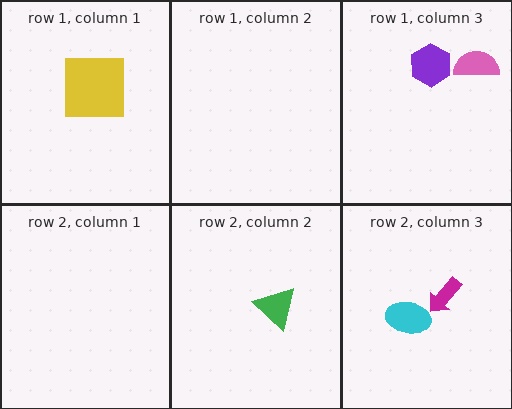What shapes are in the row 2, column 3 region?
The magenta arrow, the cyan ellipse.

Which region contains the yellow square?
The row 1, column 1 region.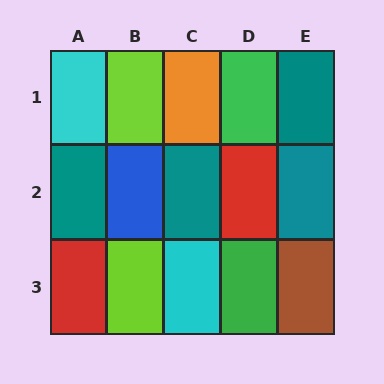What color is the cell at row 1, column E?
Teal.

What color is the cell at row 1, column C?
Orange.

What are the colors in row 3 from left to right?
Red, lime, cyan, green, brown.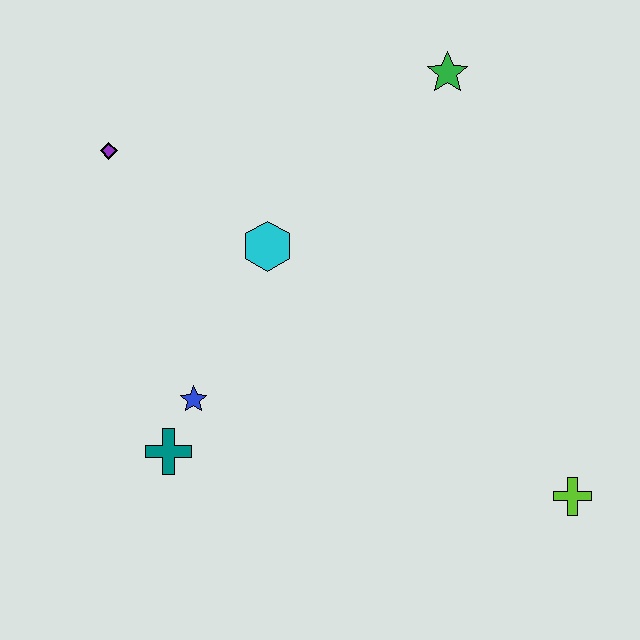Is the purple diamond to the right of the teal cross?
No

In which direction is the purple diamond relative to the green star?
The purple diamond is to the left of the green star.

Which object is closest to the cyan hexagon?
The blue star is closest to the cyan hexagon.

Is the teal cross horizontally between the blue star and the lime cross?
No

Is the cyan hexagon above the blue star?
Yes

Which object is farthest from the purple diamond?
The lime cross is farthest from the purple diamond.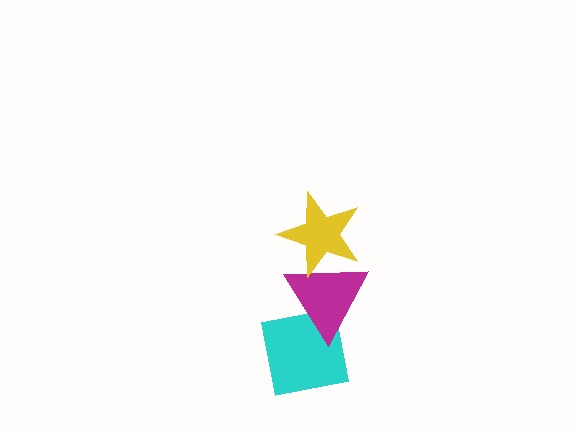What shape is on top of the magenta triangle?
The yellow star is on top of the magenta triangle.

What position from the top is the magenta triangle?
The magenta triangle is 2nd from the top.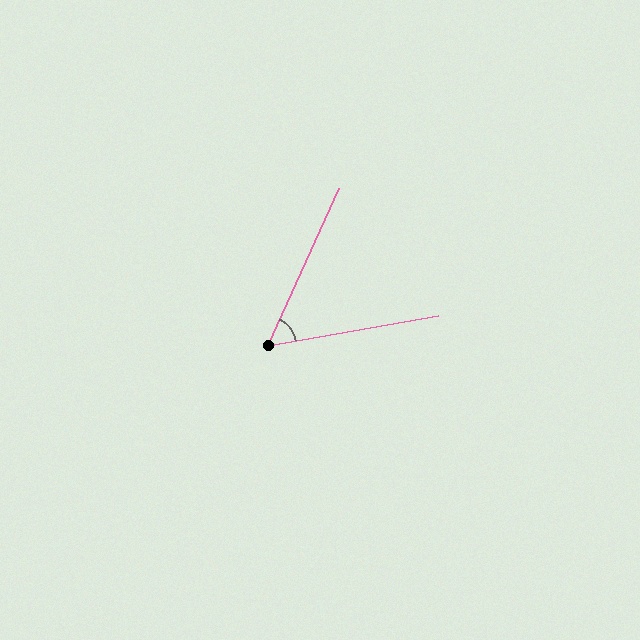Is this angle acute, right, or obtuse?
It is acute.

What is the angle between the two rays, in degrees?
Approximately 56 degrees.